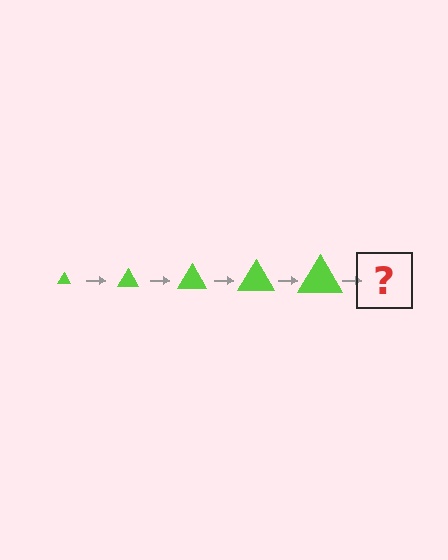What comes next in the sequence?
The next element should be a lime triangle, larger than the previous one.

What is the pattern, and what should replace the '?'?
The pattern is that the triangle gets progressively larger each step. The '?' should be a lime triangle, larger than the previous one.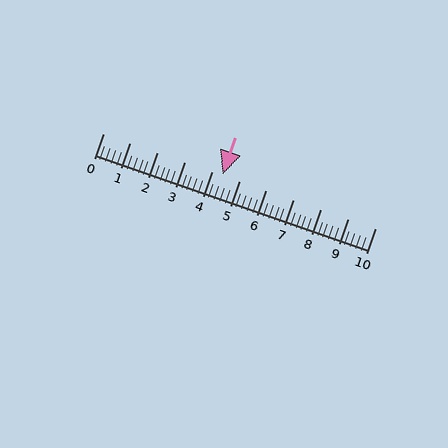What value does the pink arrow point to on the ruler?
The pink arrow points to approximately 4.4.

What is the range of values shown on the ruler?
The ruler shows values from 0 to 10.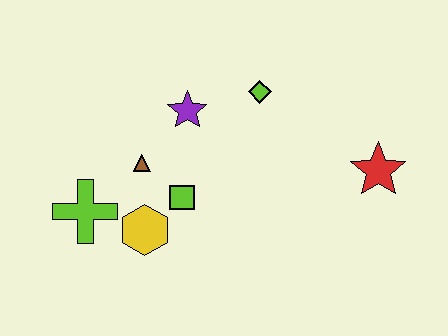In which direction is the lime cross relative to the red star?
The lime cross is to the left of the red star.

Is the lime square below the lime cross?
No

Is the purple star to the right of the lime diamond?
No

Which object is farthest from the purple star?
The red star is farthest from the purple star.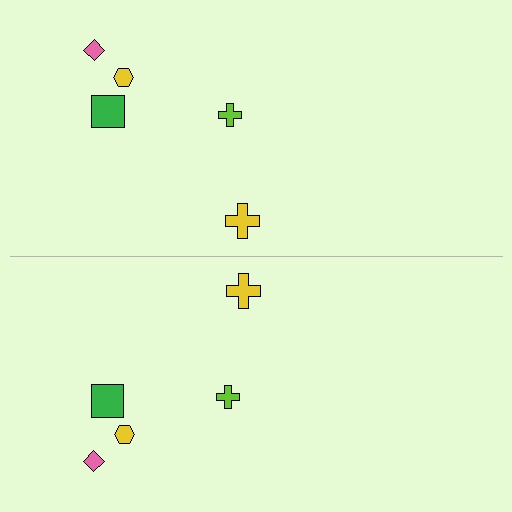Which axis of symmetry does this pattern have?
The pattern has a horizontal axis of symmetry running through the center of the image.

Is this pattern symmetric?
Yes, this pattern has bilateral (reflection) symmetry.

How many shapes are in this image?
There are 10 shapes in this image.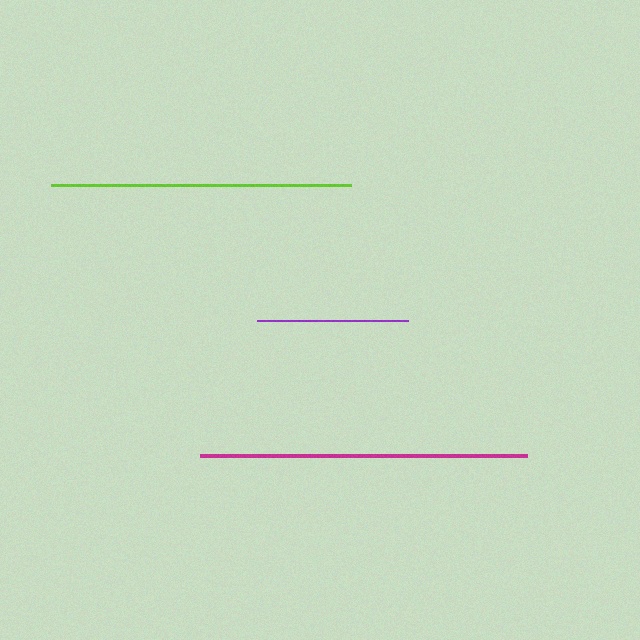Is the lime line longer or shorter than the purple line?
The lime line is longer than the purple line.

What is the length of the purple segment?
The purple segment is approximately 151 pixels long.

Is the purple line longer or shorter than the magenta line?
The magenta line is longer than the purple line.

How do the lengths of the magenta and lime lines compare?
The magenta and lime lines are approximately the same length.